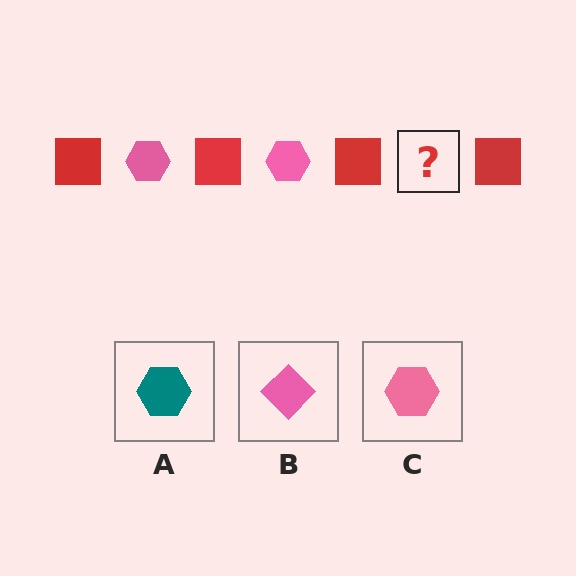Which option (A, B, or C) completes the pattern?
C.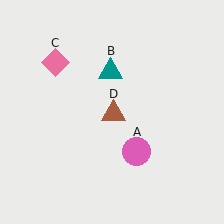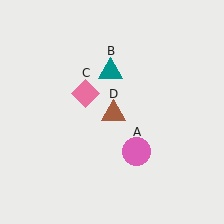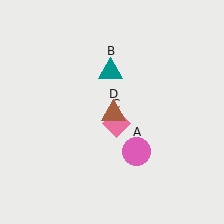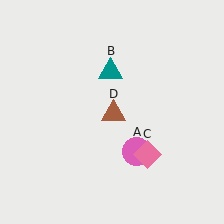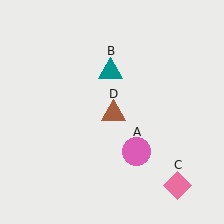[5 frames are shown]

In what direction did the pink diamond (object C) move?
The pink diamond (object C) moved down and to the right.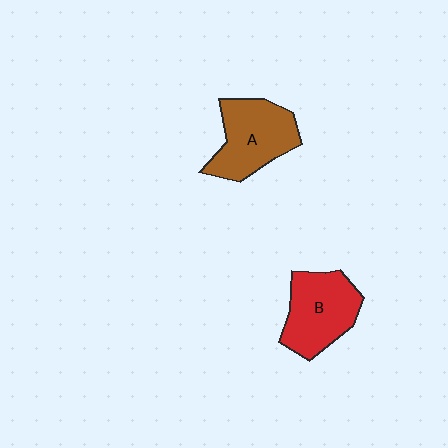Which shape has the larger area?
Shape A (brown).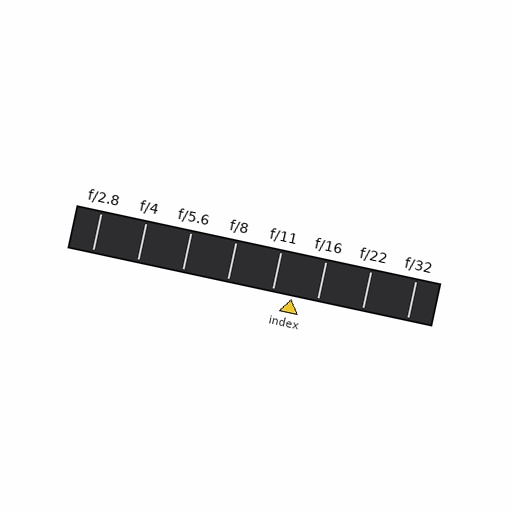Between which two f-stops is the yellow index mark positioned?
The index mark is between f/11 and f/16.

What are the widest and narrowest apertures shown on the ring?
The widest aperture shown is f/2.8 and the narrowest is f/32.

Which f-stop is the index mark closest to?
The index mark is closest to f/11.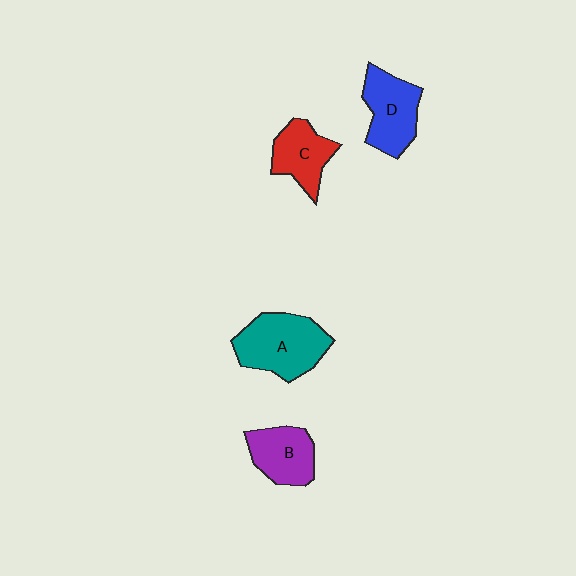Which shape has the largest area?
Shape A (teal).